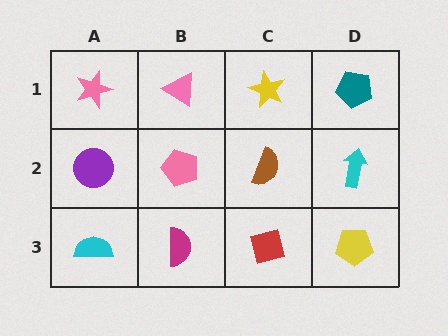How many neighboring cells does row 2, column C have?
4.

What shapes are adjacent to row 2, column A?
A pink star (row 1, column A), a cyan semicircle (row 3, column A), a pink pentagon (row 2, column B).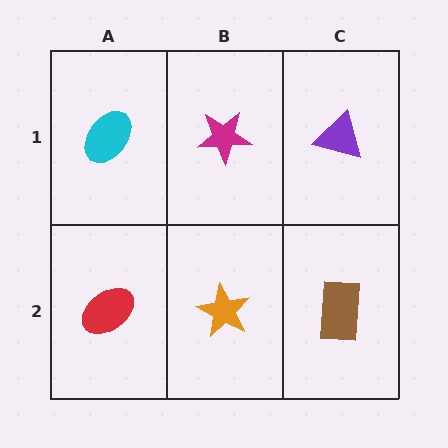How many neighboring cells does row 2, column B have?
3.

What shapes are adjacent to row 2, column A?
A cyan ellipse (row 1, column A), an orange star (row 2, column B).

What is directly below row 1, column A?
A red ellipse.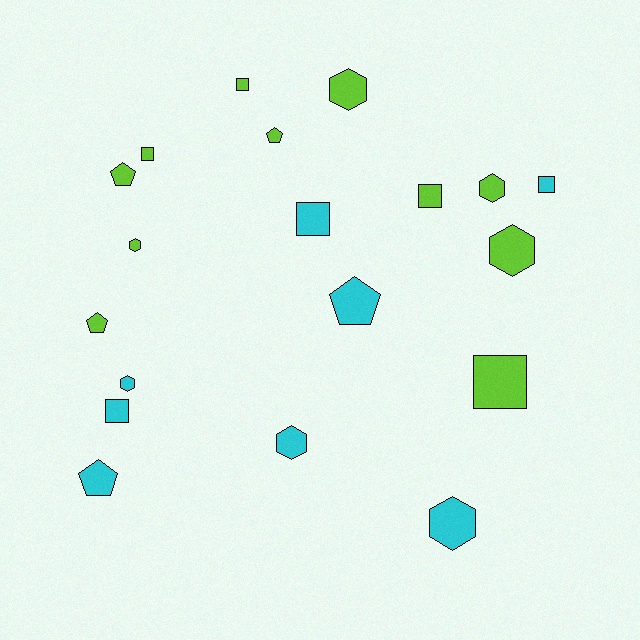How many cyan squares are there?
There are 3 cyan squares.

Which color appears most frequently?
Lime, with 11 objects.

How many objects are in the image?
There are 19 objects.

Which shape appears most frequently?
Square, with 7 objects.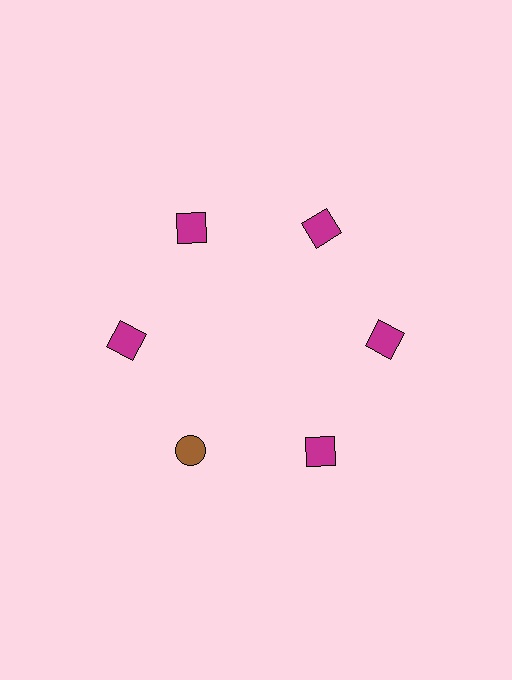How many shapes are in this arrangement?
There are 6 shapes arranged in a ring pattern.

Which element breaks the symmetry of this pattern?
The brown circle at roughly the 7 o'clock position breaks the symmetry. All other shapes are magenta squares.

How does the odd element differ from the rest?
It differs in both color (brown instead of magenta) and shape (circle instead of square).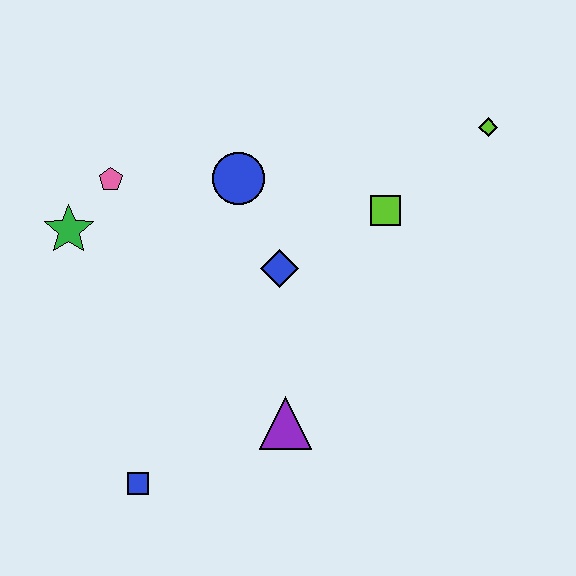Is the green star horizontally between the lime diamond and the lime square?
No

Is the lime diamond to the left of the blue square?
No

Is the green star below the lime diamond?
Yes